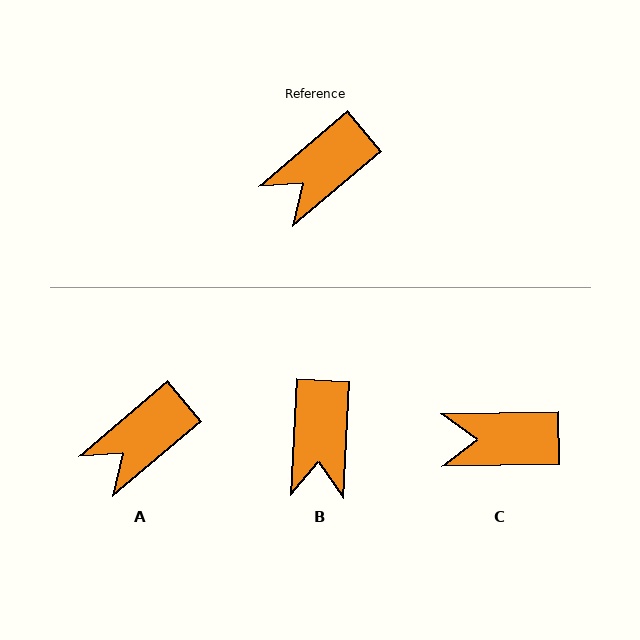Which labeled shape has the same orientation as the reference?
A.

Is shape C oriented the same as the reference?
No, it is off by about 39 degrees.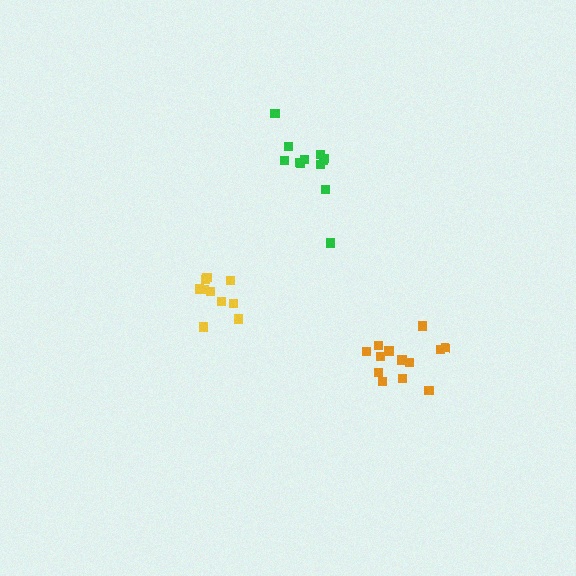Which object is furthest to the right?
The orange cluster is rightmost.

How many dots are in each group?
Group 1: 10 dots, Group 2: 13 dots, Group 3: 12 dots (35 total).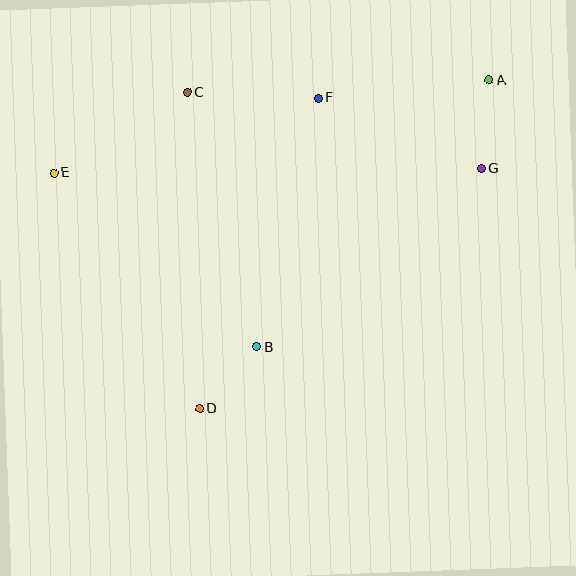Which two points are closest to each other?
Points B and D are closest to each other.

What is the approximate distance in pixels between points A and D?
The distance between A and D is approximately 438 pixels.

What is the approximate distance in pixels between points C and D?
The distance between C and D is approximately 317 pixels.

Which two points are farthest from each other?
Points A and E are farthest from each other.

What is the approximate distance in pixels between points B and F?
The distance between B and F is approximately 257 pixels.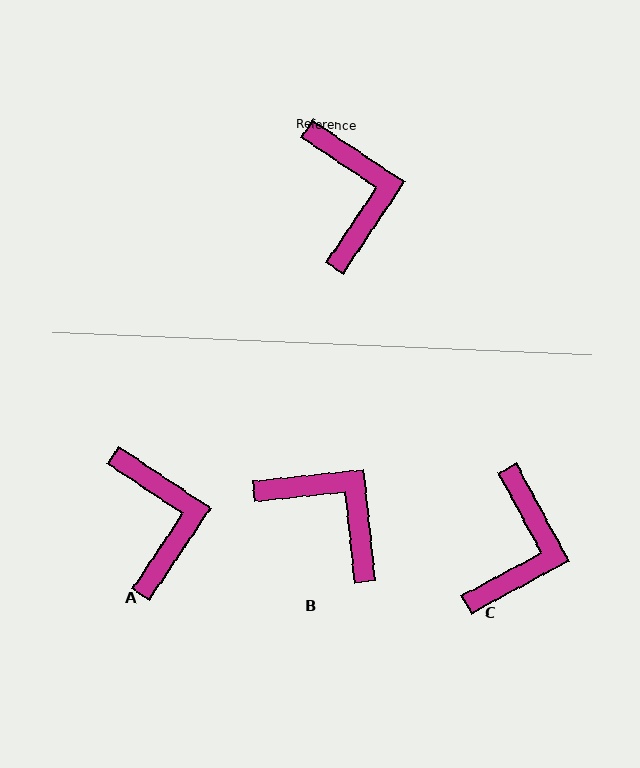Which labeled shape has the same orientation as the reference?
A.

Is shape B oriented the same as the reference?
No, it is off by about 39 degrees.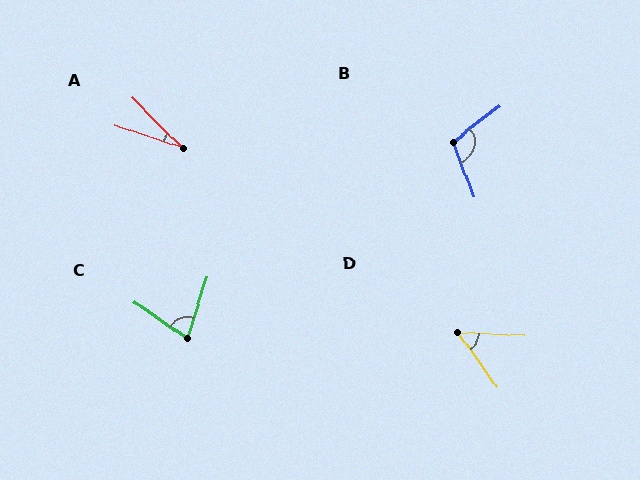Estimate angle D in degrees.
Approximately 52 degrees.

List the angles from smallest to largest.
A (26°), D (52°), C (73°), B (107°).